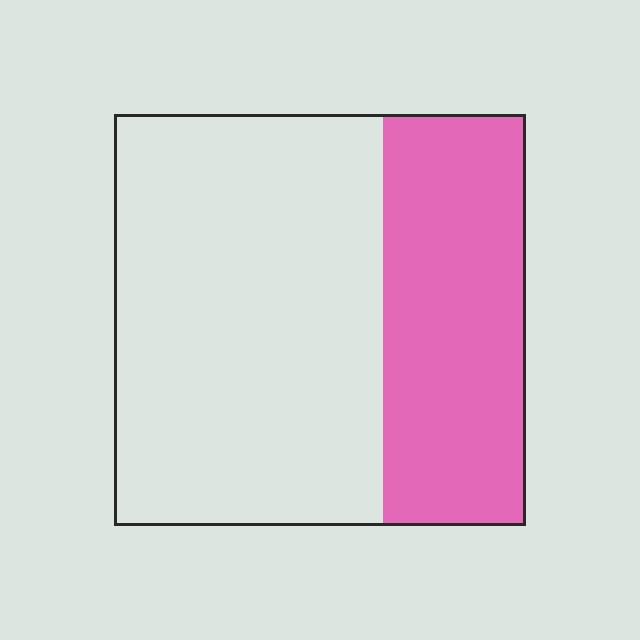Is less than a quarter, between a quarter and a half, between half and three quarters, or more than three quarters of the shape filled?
Between a quarter and a half.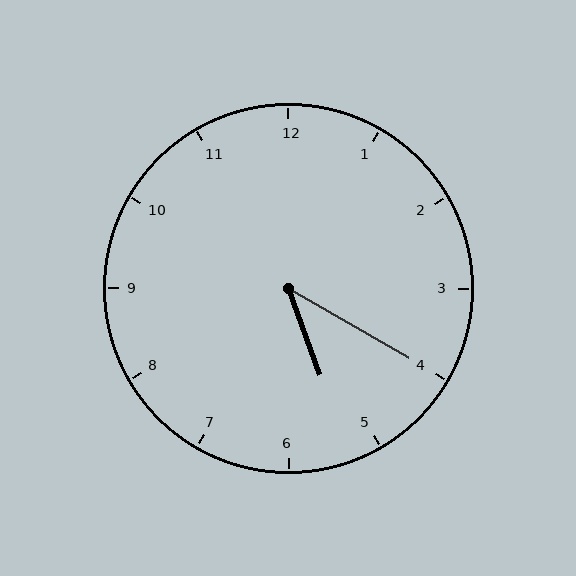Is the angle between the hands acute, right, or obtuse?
It is acute.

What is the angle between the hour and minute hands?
Approximately 40 degrees.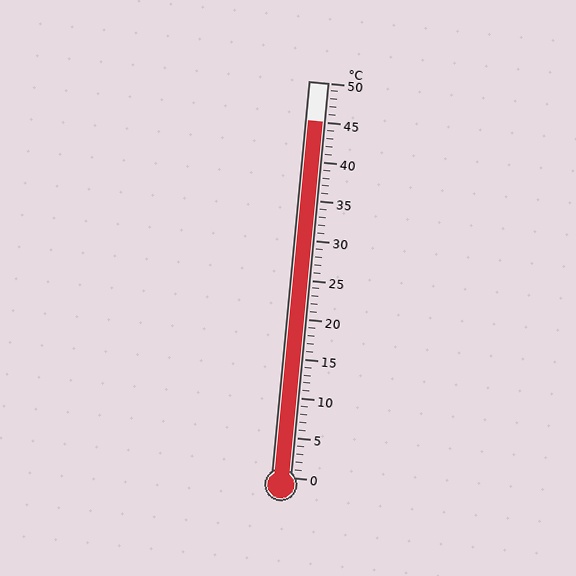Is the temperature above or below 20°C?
The temperature is above 20°C.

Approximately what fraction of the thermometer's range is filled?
The thermometer is filled to approximately 90% of its range.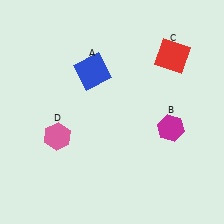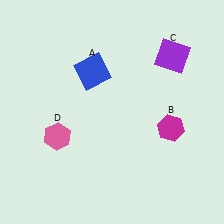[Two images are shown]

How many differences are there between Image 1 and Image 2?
There is 1 difference between the two images.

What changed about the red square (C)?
In Image 1, C is red. In Image 2, it changed to purple.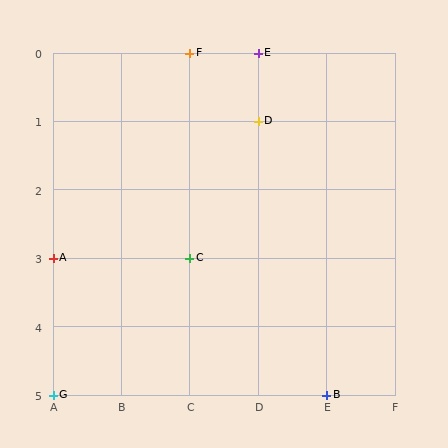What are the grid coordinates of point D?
Point D is at grid coordinates (D, 1).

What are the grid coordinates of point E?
Point E is at grid coordinates (D, 0).